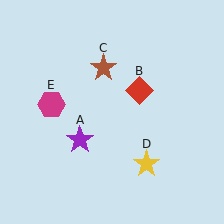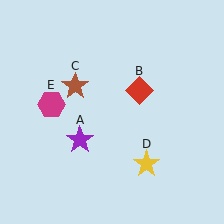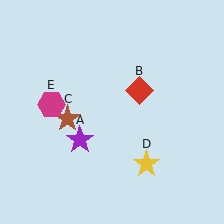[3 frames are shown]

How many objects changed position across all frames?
1 object changed position: brown star (object C).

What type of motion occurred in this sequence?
The brown star (object C) rotated counterclockwise around the center of the scene.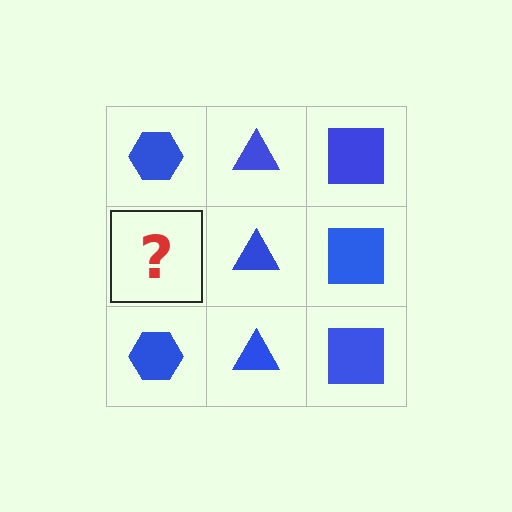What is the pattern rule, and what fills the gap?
The rule is that each column has a consistent shape. The gap should be filled with a blue hexagon.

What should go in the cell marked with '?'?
The missing cell should contain a blue hexagon.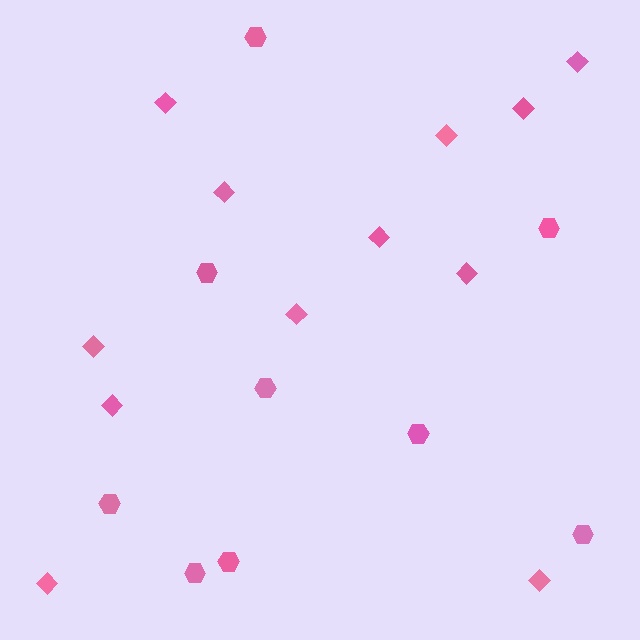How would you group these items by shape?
There are 2 groups: one group of diamonds (12) and one group of hexagons (9).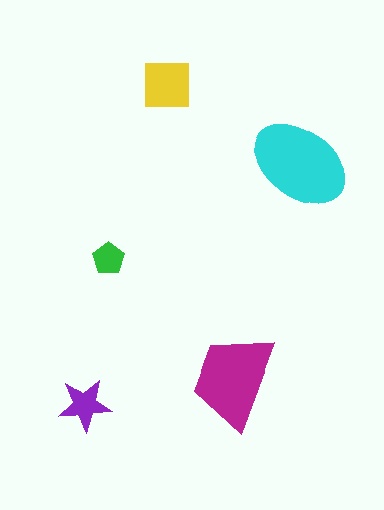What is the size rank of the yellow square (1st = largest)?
3rd.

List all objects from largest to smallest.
The cyan ellipse, the magenta trapezoid, the yellow square, the purple star, the green pentagon.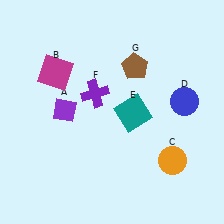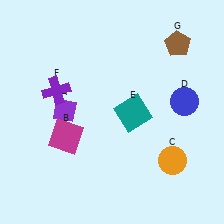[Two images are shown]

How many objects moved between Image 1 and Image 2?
3 objects moved between the two images.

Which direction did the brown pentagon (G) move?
The brown pentagon (G) moved right.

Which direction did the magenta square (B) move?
The magenta square (B) moved down.